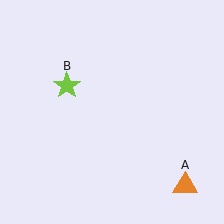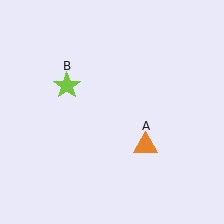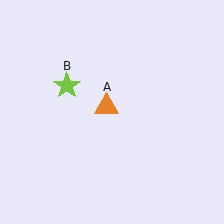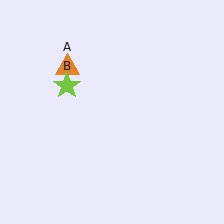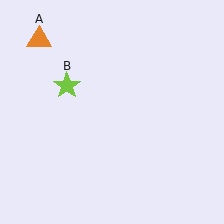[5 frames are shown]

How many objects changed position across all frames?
1 object changed position: orange triangle (object A).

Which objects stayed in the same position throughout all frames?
Lime star (object B) remained stationary.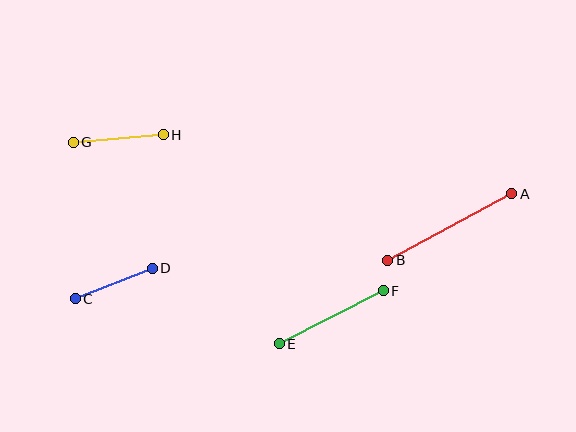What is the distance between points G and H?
The distance is approximately 90 pixels.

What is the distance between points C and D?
The distance is approximately 83 pixels.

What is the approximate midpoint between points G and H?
The midpoint is at approximately (118, 138) pixels.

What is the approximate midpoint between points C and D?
The midpoint is at approximately (114, 283) pixels.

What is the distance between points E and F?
The distance is approximately 116 pixels.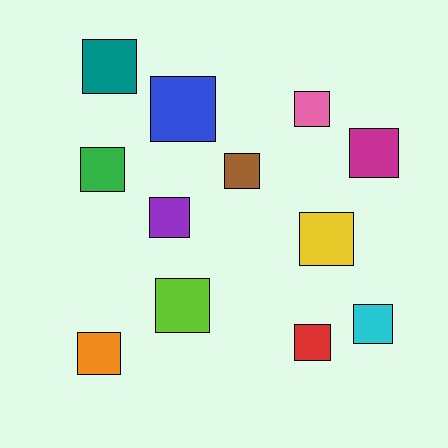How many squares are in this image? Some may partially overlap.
There are 12 squares.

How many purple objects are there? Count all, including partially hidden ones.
There is 1 purple object.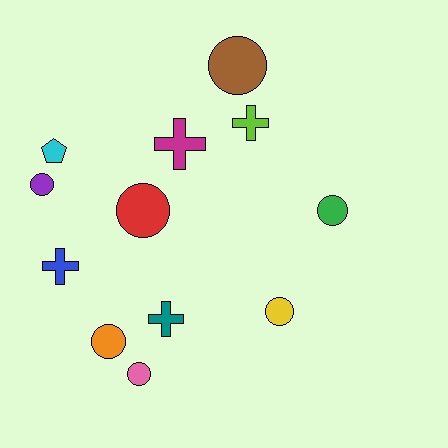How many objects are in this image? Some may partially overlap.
There are 12 objects.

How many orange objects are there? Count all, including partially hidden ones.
There is 1 orange object.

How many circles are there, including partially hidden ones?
There are 7 circles.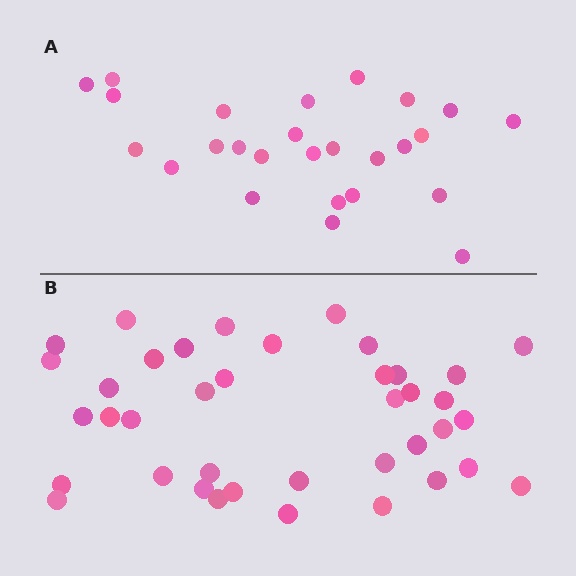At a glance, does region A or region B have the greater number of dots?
Region B (the bottom region) has more dots.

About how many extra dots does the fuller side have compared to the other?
Region B has approximately 15 more dots than region A.